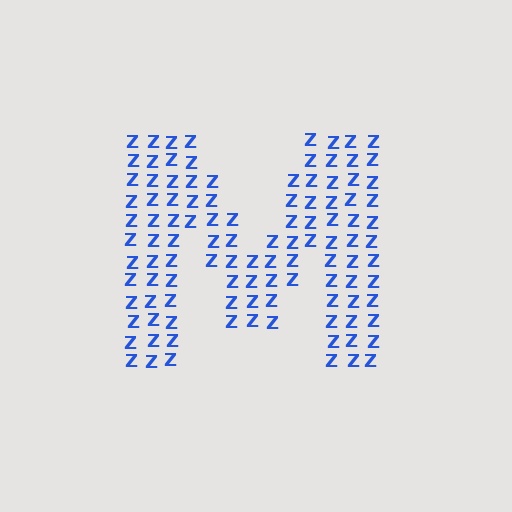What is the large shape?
The large shape is the letter M.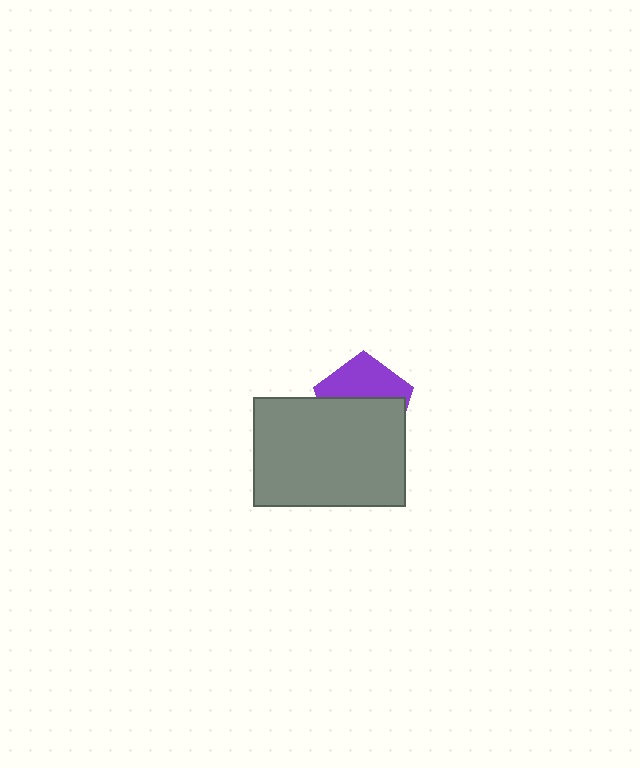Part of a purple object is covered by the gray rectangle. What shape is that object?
It is a pentagon.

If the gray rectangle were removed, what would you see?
You would see the complete purple pentagon.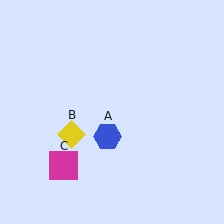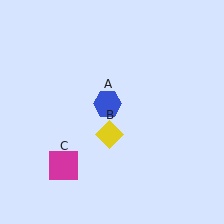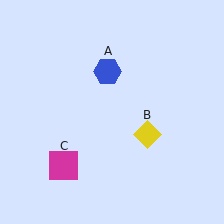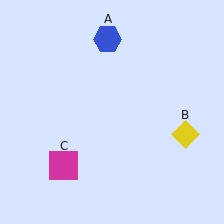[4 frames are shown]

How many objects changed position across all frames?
2 objects changed position: blue hexagon (object A), yellow diamond (object B).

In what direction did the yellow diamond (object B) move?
The yellow diamond (object B) moved right.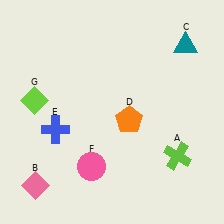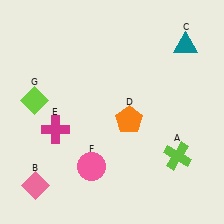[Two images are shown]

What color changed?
The cross (E) changed from blue in Image 1 to magenta in Image 2.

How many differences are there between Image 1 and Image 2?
There is 1 difference between the two images.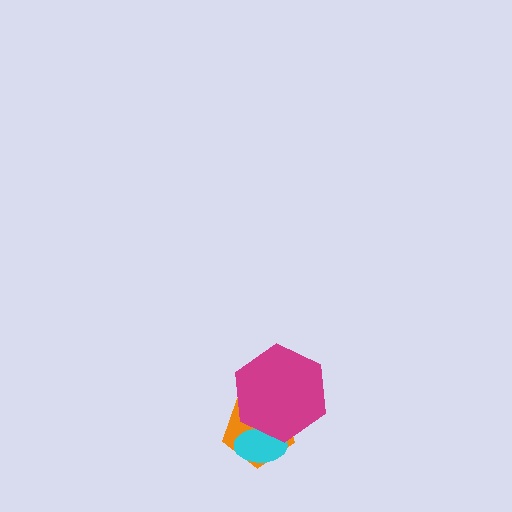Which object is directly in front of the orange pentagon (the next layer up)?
The cyan ellipse is directly in front of the orange pentagon.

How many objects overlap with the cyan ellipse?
2 objects overlap with the cyan ellipse.